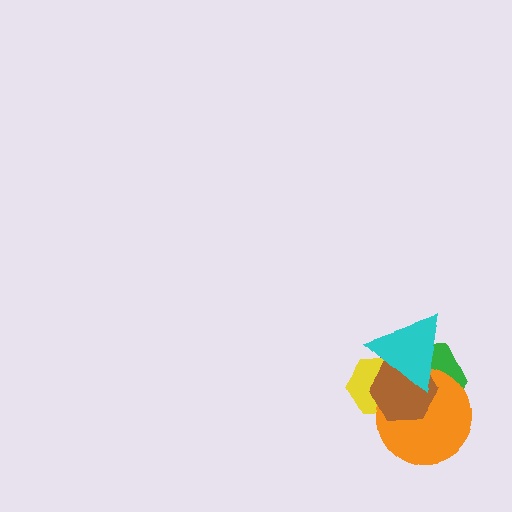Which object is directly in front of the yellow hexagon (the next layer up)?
The green hexagon is directly in front of the yellow hexagon.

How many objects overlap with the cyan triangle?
5 objects overlap with the cyan triangle.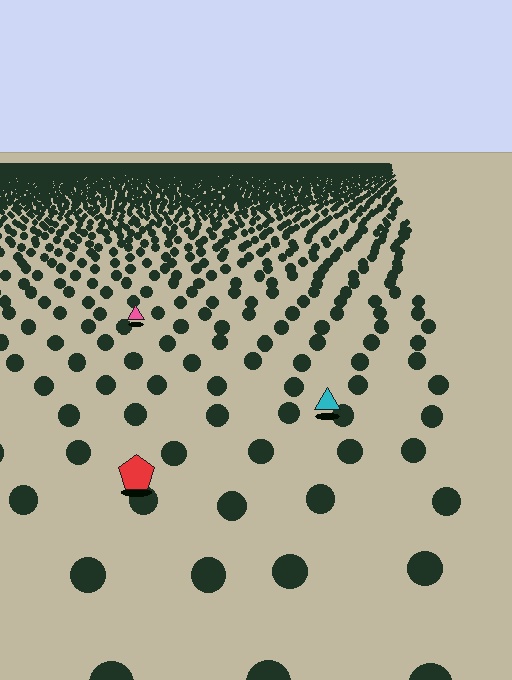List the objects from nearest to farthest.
From nearest to farthest: the red pentagon, the cyan triangle, the pink triangle.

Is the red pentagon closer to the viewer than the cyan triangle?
Yes. The red pentagon is closer — you can tell from the texture gradient: the ground texture is coarser near it.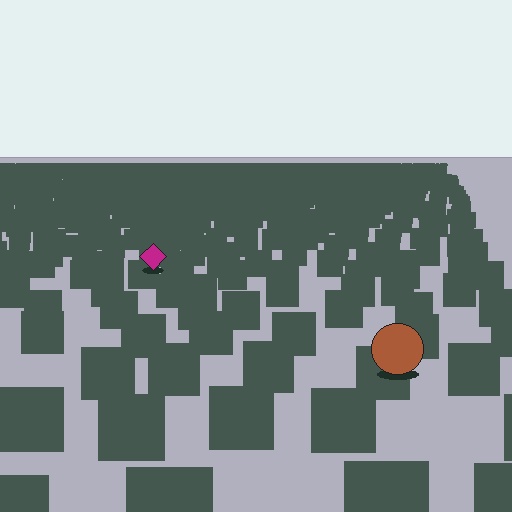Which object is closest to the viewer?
The brown circle is closest. The texture marks near it are larger and more spread out.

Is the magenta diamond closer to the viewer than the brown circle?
No. The brown circle is closer — you can tell from the texture gradient: the ground texture is coarser near it.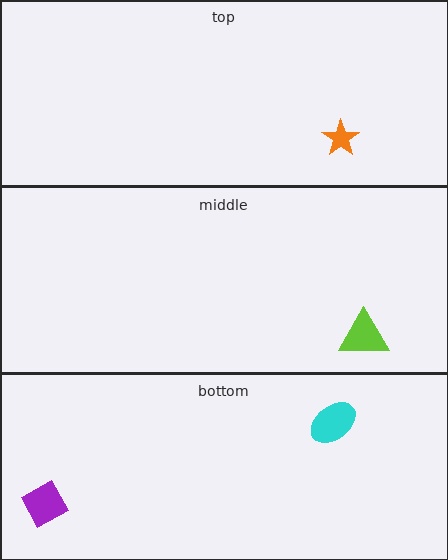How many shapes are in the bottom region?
2.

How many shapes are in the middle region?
1.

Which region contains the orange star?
The top region.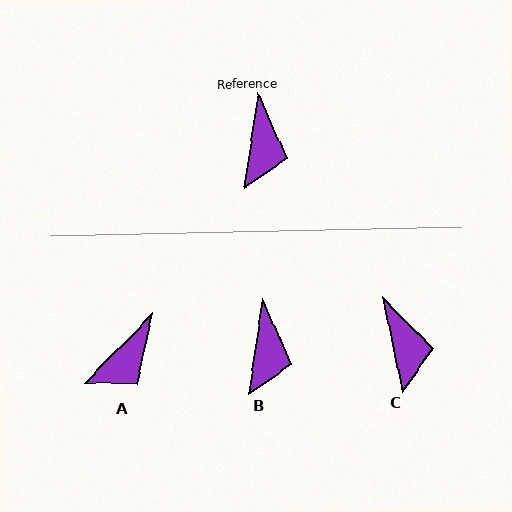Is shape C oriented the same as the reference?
No, it is off by about 20 degrees.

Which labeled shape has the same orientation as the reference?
B.